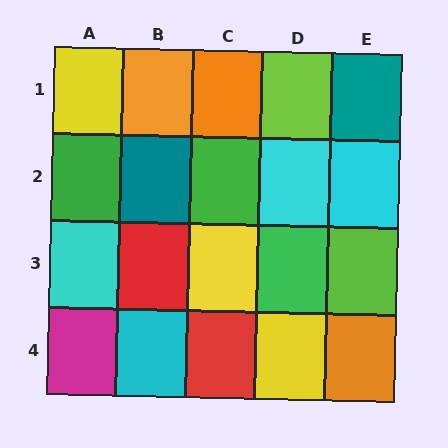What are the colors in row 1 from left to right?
Yellow, orange, orange, lime, teal.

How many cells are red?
2 cells are red.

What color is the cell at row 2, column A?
Green.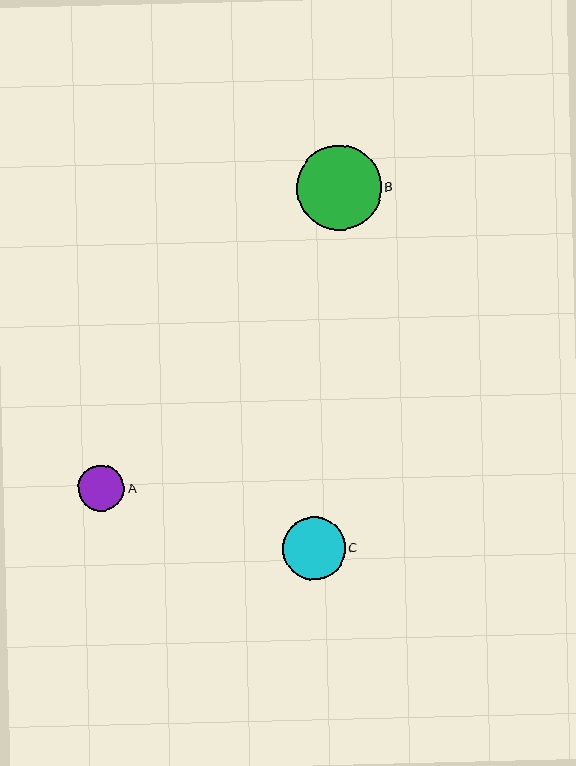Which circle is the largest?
Circle B is the largest with a size of approximately 85 pixels.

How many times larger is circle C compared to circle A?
Circle C is approximately 1.4 times the size of circle A.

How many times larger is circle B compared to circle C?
Circle B is approximately 1.3 times the size of circle C.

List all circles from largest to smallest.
From largest to smallest: B, C, A.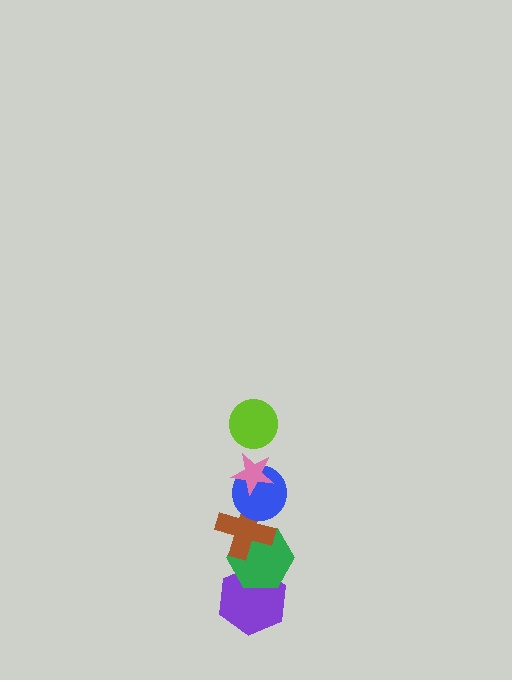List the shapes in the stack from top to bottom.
From top to bottom: the lime circle, the pink star, the blue circle, the brown cross, the green hexagon, the purple hexagon.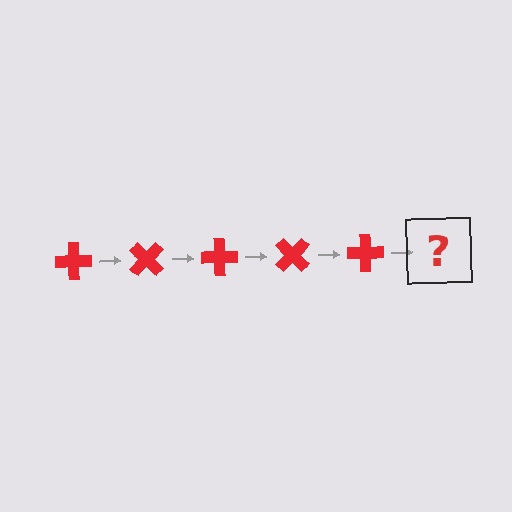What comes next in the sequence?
The next element should be a red cross rotated 225 degrees.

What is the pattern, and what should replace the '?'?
The pattern is that the cross rotates 45 degrees each step. The '?' should be a red cross rotated 225 degrees.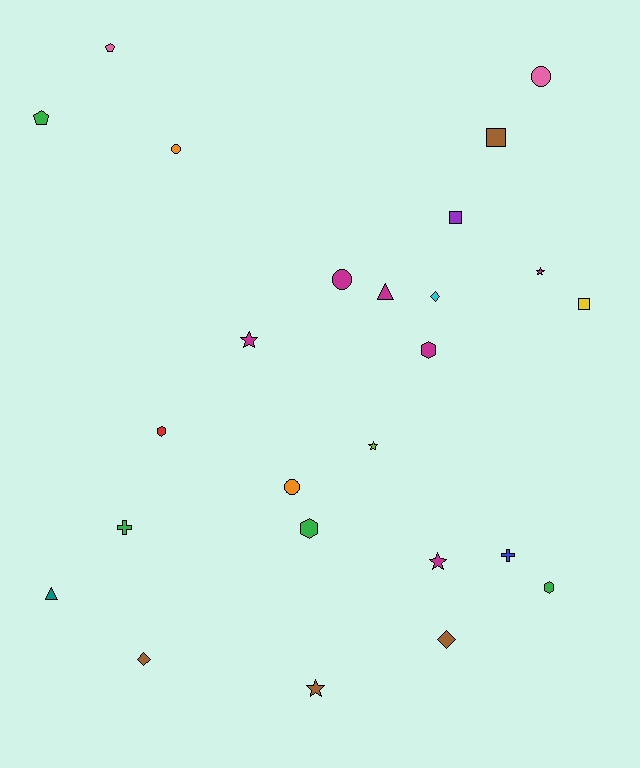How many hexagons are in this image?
There are 4 hexagons.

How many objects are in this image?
There are 25 objects.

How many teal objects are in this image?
There is 1 teal object.